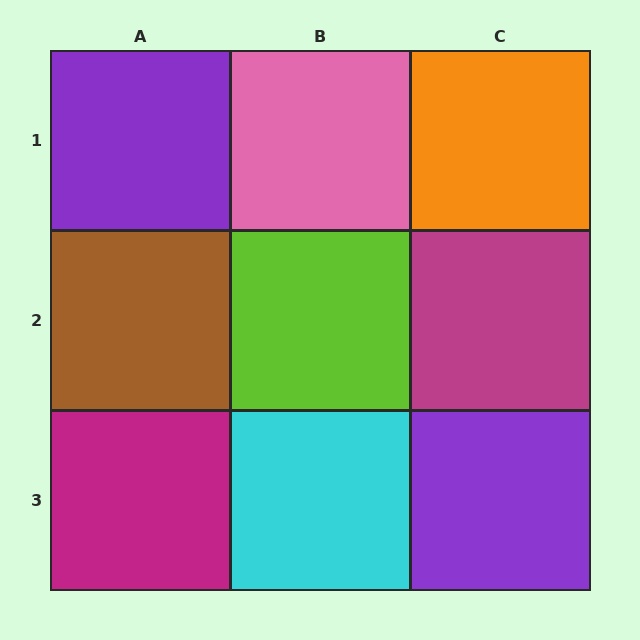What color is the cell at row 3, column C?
Purple.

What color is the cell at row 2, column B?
Lime.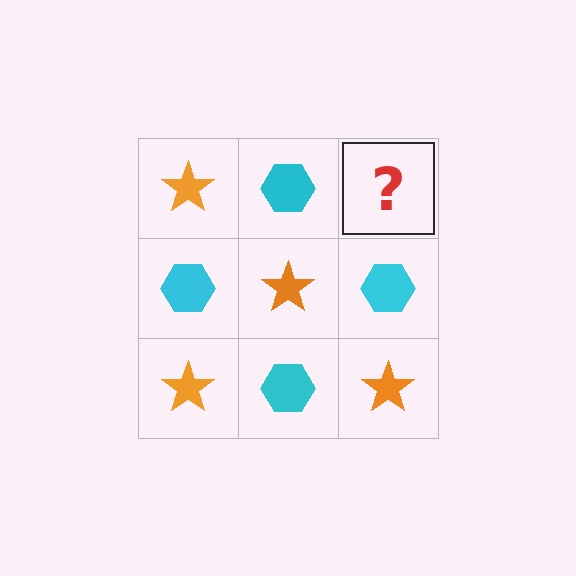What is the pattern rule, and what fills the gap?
The rule is that it alternates orange star and cyan hexagon in a checkerboard pattern. The gap should be filled with an orange star.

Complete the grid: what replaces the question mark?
The question mark should be replaced with an orange star.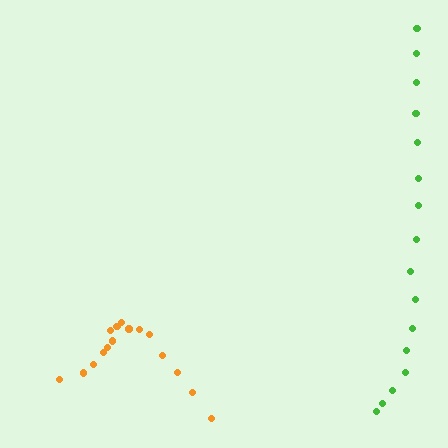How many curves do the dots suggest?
There are 2 distinct paths.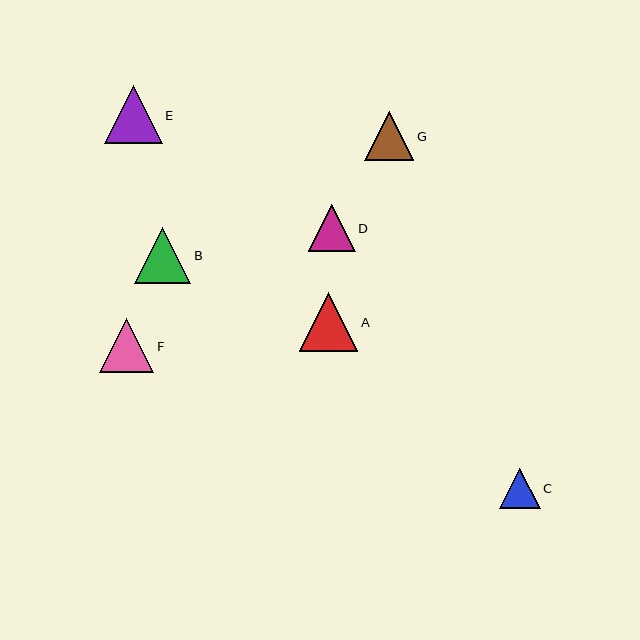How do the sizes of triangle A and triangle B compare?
Triangle A and triangle B are approximately the same size.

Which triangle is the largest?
Triangle A is the largest with a size of approximately 59 pixels.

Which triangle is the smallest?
Triangle C is the smallest with a size of approximately 41 pixels.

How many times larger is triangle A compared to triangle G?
Triangle A is approximately 1.2 times the size of triangle G.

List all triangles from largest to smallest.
From largest to smallest: A, E, B, F, G, D, C.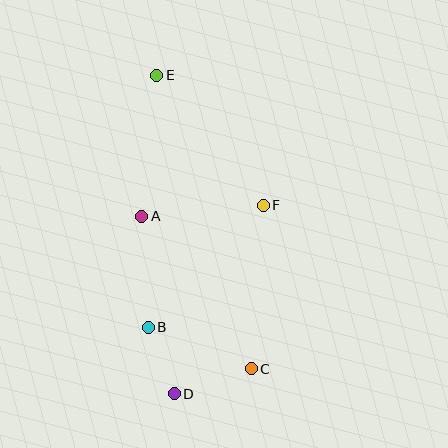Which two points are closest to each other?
Points B and D are closest to each other.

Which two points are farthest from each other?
Points D and E are farthest from each other.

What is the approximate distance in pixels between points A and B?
The distance between A and B is approximately 111 pixels.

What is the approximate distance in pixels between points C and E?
The distance between C and E is approximately 308 pixels.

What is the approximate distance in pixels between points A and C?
The distance between A and C is approximately 187 pixels.